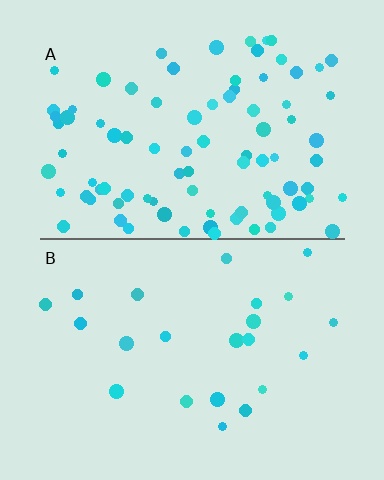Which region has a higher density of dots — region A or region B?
A (the top).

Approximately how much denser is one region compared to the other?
Approximately 3.8× — region A over region B.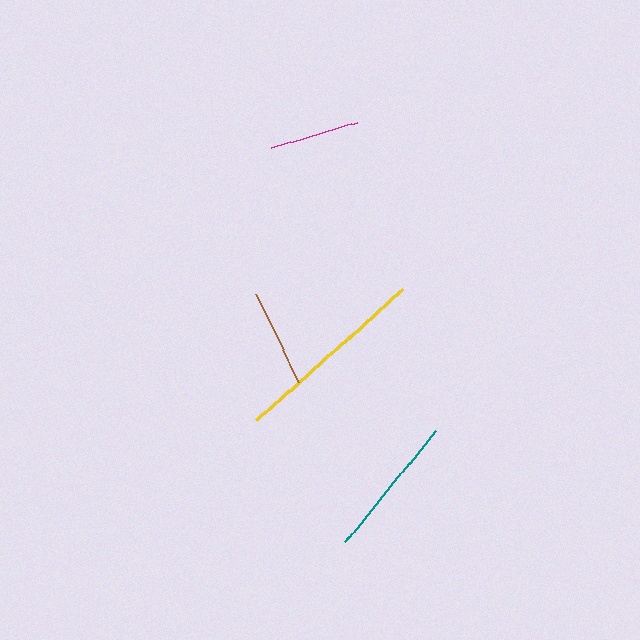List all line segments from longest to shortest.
From longest to shortest: yellow, teal, brown, magenta.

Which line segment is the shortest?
The magenta line is the shortest at approximately 91 pixels.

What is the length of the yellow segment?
The yellow segment is approximately 196 pixels long.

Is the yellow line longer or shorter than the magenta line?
The yellow line is longer than the magenta line.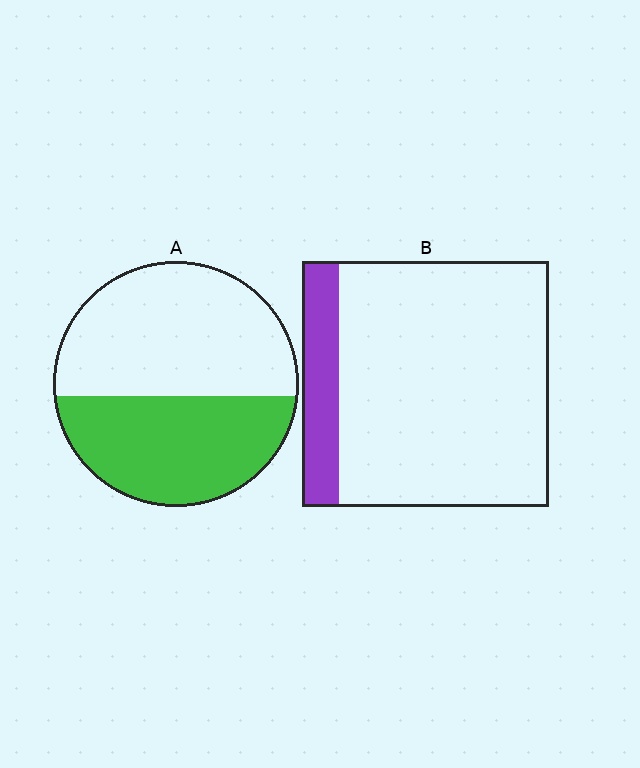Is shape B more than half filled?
No.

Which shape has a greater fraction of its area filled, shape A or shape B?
Shape A.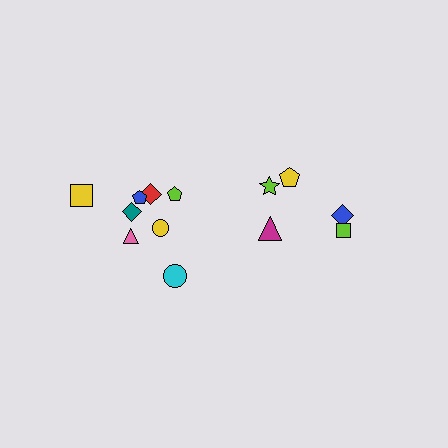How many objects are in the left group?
There are 8 objects.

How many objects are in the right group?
There are 5 objects.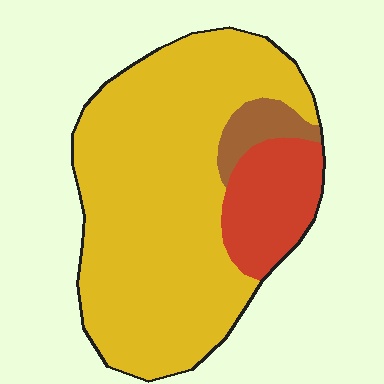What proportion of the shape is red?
Red covers about 15% of the shape.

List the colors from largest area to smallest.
From largest to smallest: yellow, red, brown.